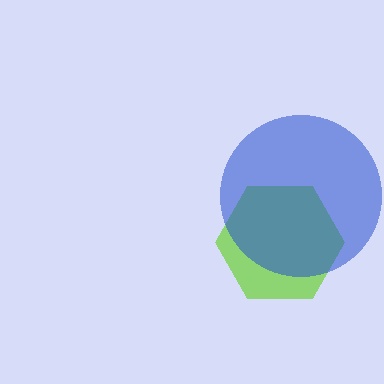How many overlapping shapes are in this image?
There are 2 overlapping shapes in the image.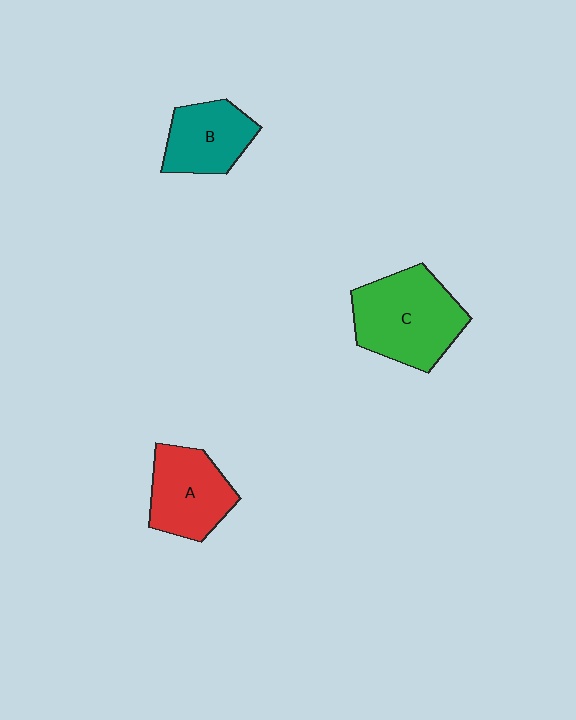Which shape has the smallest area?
Shape B (teal).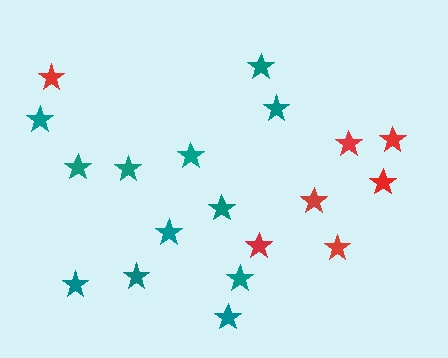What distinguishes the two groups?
There are 2 groups: one group of red stars (7) and one group of teal stars (12).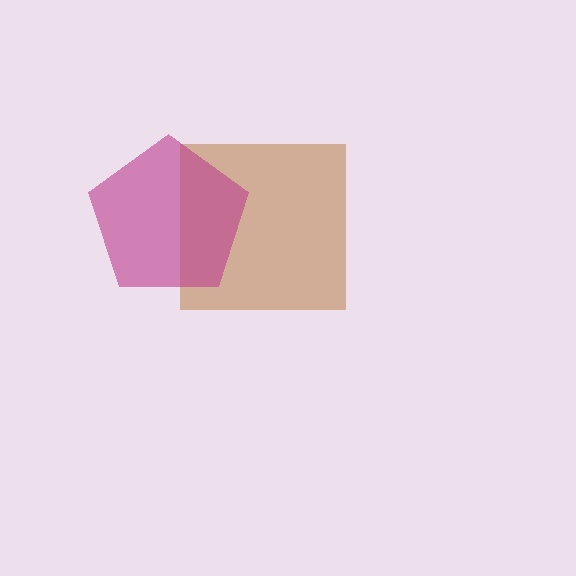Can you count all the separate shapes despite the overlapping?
Yes, there are 2 separate shapes.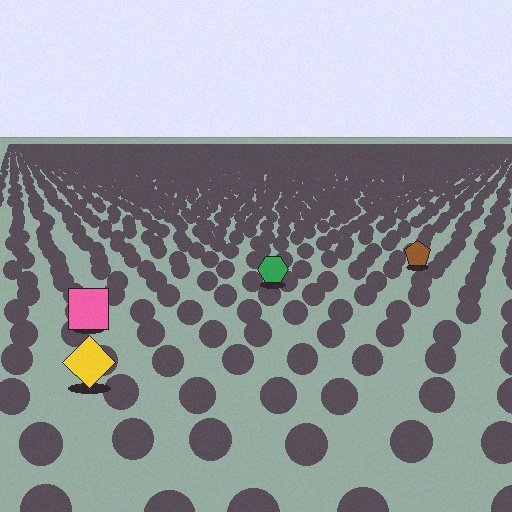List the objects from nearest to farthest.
From nearest to farthest: the yellow diamond, the pink square, the green hexagon, the brown pentagon.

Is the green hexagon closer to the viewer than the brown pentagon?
Yes. The green hexagon is closer — you can tell from the texture gradient: the ground texture is coarser near it.